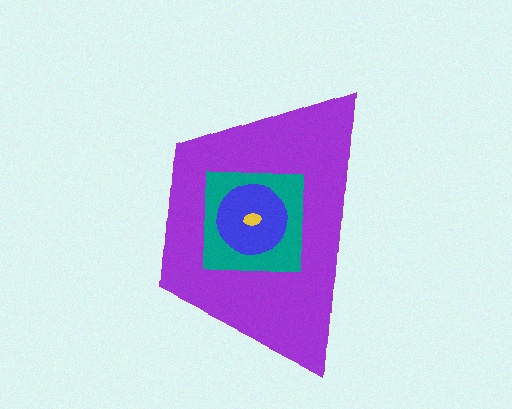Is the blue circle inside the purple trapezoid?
Yes.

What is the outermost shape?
The purple trapezoid.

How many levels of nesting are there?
4.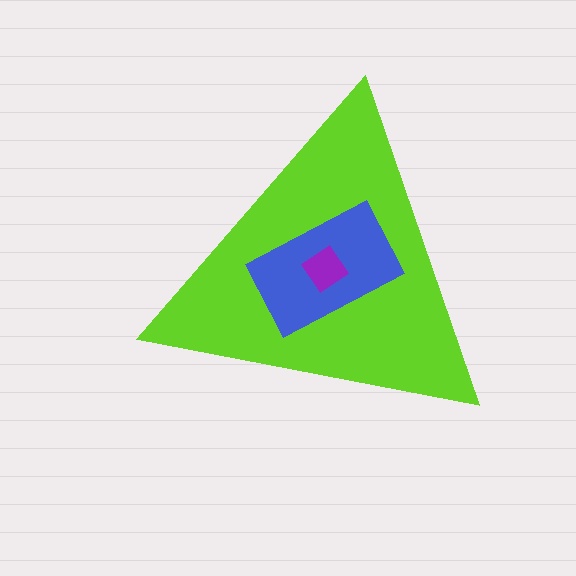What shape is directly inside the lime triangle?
The blue rectangle.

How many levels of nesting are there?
3.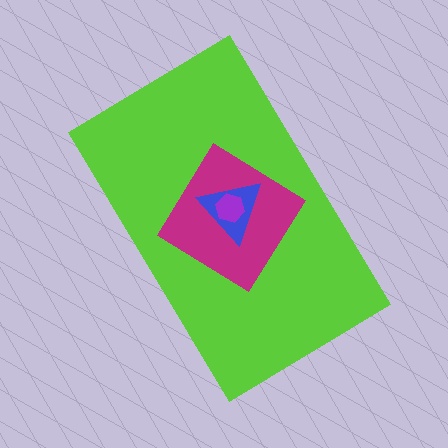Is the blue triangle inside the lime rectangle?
Yes.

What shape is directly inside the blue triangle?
The purple hexagon.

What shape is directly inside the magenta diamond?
The blue triangle.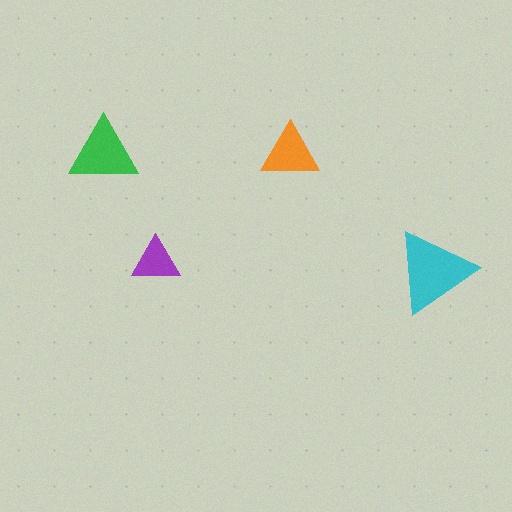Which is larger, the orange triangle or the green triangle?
The green one.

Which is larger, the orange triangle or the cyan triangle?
The cyan one.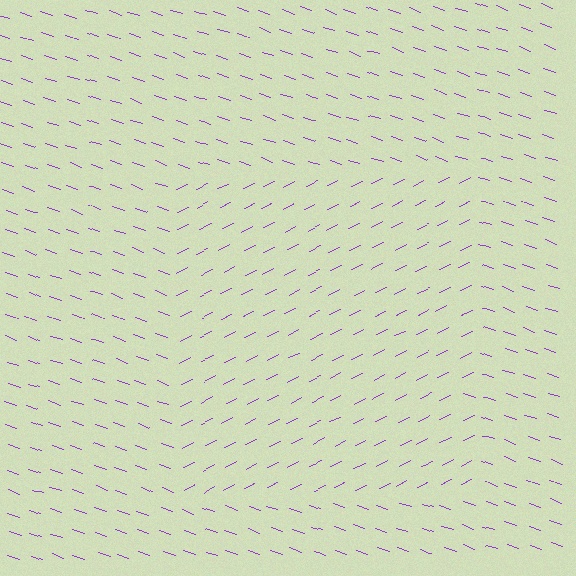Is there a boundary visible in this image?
Yes, there is a texture boundary formed by a change in line orientation.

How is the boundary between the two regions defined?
The boundary is defined purely by a change in line orientation (approximately 45 degrees difference). All lines are the same color and thickness.